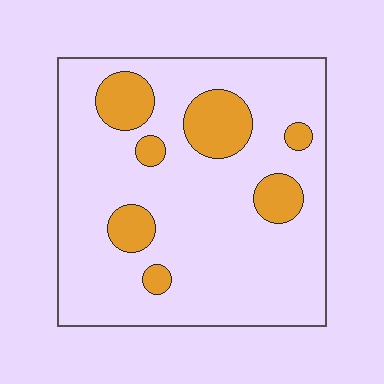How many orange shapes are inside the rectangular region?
7.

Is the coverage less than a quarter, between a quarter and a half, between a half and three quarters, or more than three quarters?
Less than a quarter.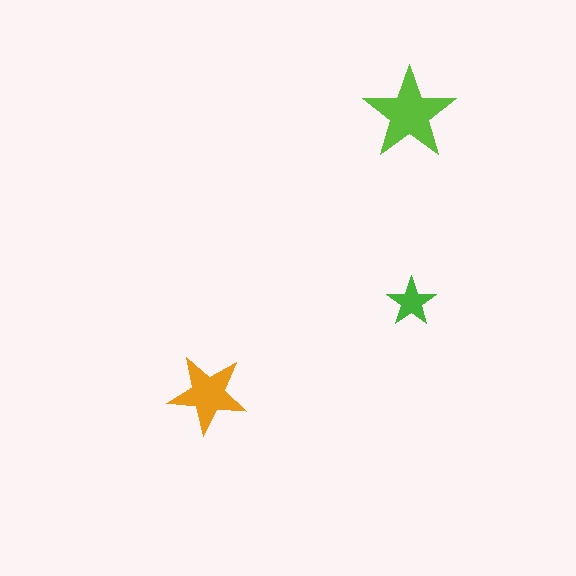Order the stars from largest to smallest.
the lime one, the orange one, the green one.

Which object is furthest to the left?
The orange star is leftmost.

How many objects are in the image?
There are 3 objects in the image.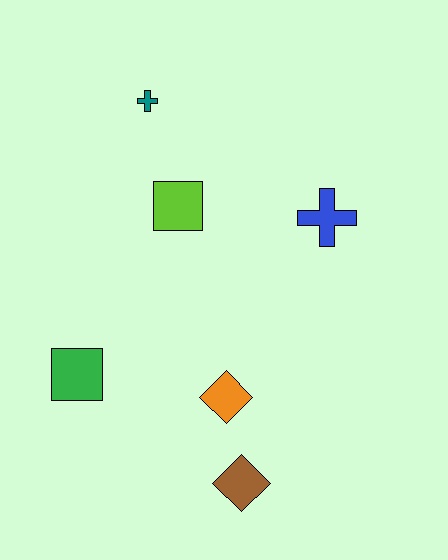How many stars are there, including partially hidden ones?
There are no stars.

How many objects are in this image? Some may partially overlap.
There are 6 objects.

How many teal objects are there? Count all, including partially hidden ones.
There is 1 teal object.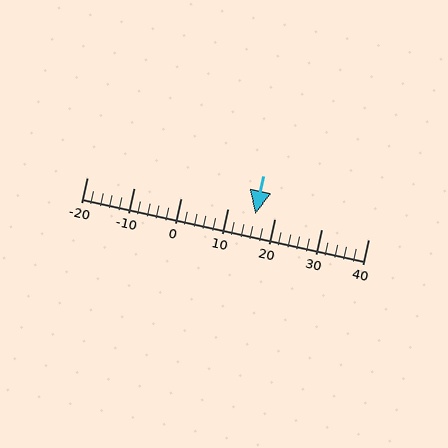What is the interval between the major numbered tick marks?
The major tick marks are spaced 10 units apart.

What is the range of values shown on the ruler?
The ruler shows values from -20 to 40.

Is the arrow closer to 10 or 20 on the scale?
The arrow is closer to 20.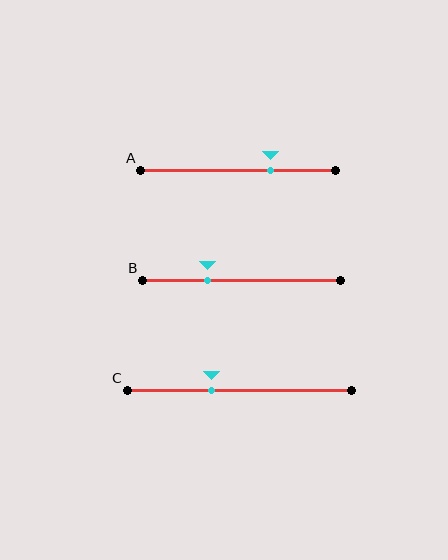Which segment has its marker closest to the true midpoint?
Segment C has its marker closest to the true midpoint.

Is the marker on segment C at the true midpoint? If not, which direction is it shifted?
No, the marker on segment C is shifted to the left by about 12% of the segment length.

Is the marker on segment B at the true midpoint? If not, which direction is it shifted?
No, the marker on segment B is shifted to the left by about 17% of the segment length.